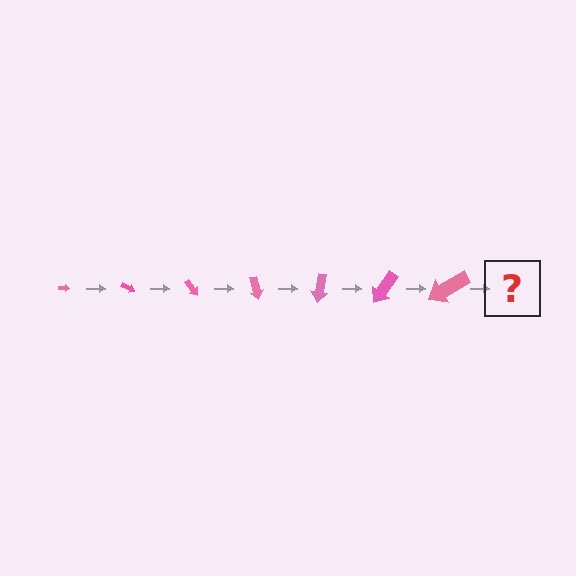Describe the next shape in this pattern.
It should be an arrow, larger than the previous one and rotated 175 degrees from the start.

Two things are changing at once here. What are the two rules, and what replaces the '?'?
The two rules are that the arrow grows larger each step and it rotates 25 degrees each step. The '?' should be an arrow, larger than the previous one and rotated 175 degrees from the start.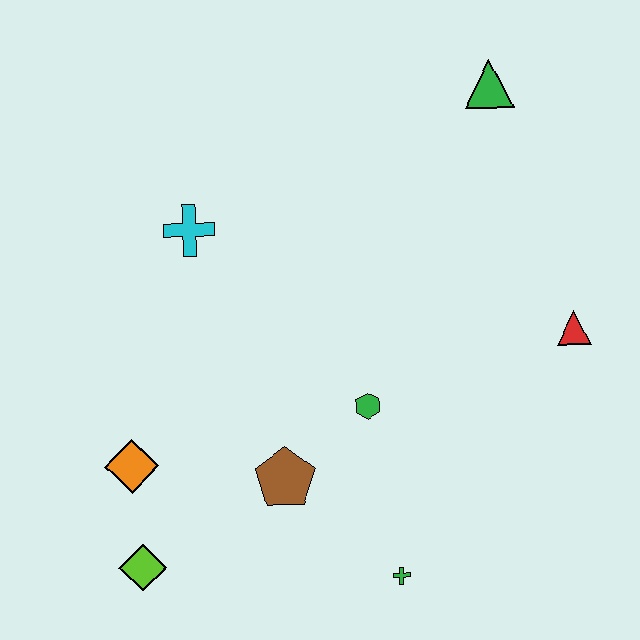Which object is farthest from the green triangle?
The lime diamond is farthest from the green triangle.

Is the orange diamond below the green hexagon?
Yes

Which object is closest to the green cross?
The brown pentagon is closest to the green cross.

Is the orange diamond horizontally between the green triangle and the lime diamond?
No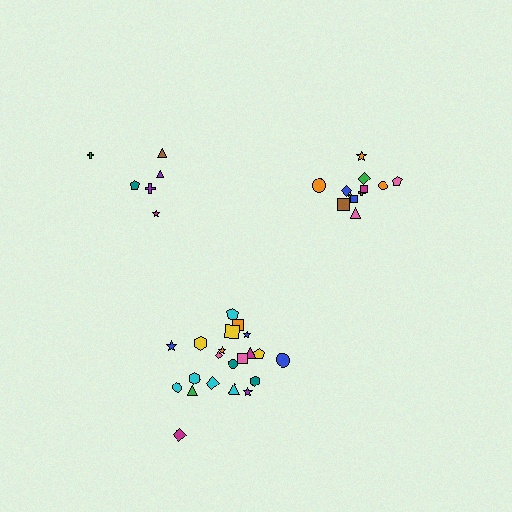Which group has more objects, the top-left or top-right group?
The top-right group.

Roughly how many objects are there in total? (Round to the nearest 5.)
Roughly 40 objects in total.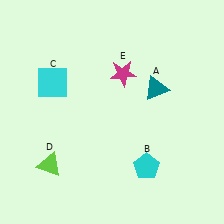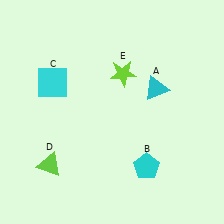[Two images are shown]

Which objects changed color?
A changed from teal to cyan. E changed from magenta to lime.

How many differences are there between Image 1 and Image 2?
There are 2 differences between the two images.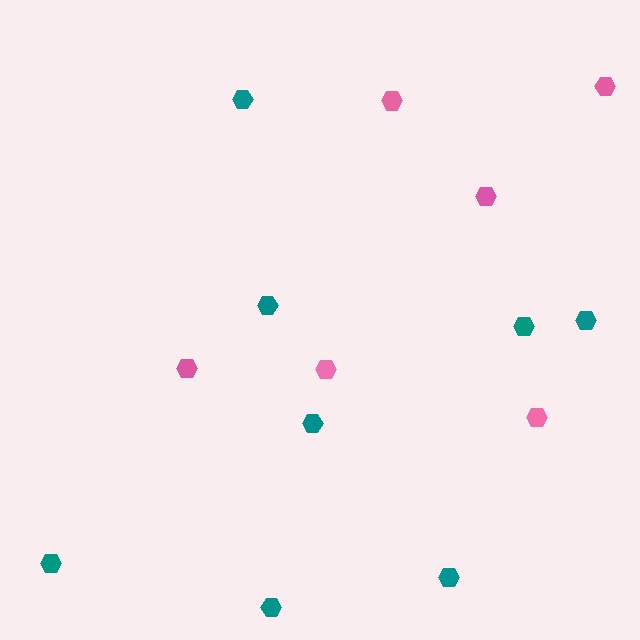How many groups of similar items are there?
There are 2 groups: one group of pink hexagons (6) and one group of teal hexagons (8).